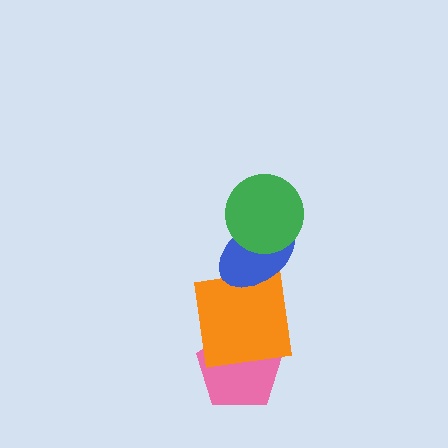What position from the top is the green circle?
The green circle is 1st from the top.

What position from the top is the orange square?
The orange square is 3rd from the top.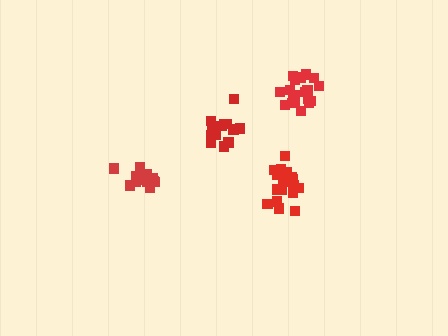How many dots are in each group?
Group 1: 21 dots, Group 2: 16 dots, Group 3: 15 dots, Group 4: 19 dots (71 total).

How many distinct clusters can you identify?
There are 4 distinct clusters.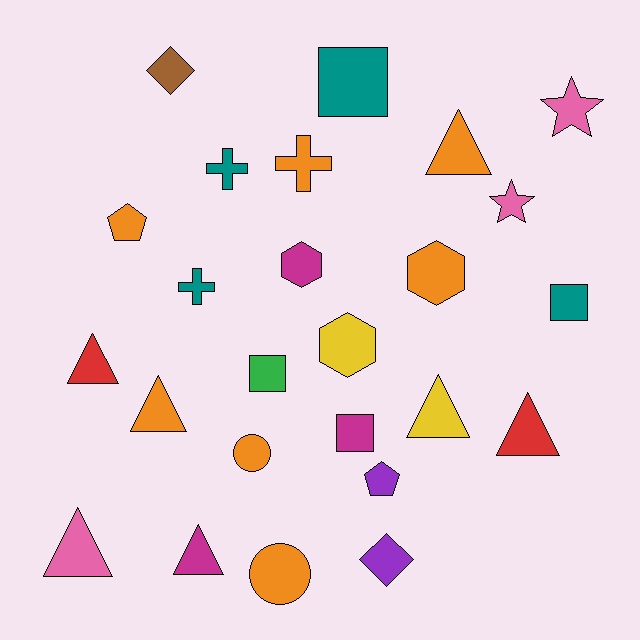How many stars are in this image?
There are 2 stars.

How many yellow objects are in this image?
There are 2 yellow objects.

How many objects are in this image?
There are 25 objects.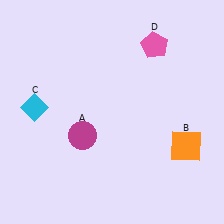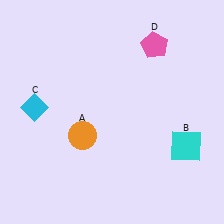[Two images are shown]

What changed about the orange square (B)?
In Image 1, B is orange. In Image 2, it changed to cyan.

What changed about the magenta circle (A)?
In Image 1, A is magenta. In Image 2, it changed to orange.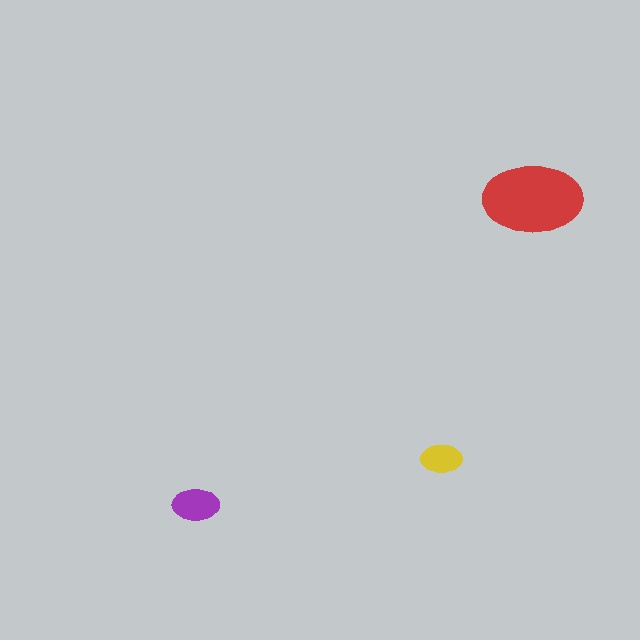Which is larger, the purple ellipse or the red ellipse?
The red one.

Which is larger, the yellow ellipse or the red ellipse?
The red one.